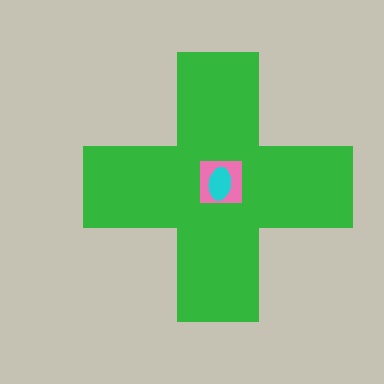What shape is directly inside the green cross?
The pink square.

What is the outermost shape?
The green cross.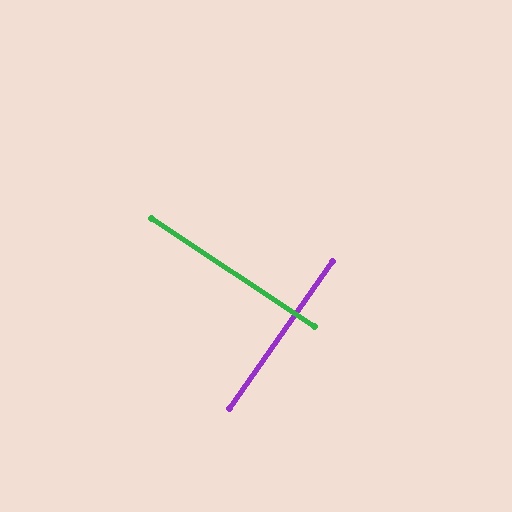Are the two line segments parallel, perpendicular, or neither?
Perpendicular — they meet at approximately 89°.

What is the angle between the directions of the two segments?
Approximately 89 degrees.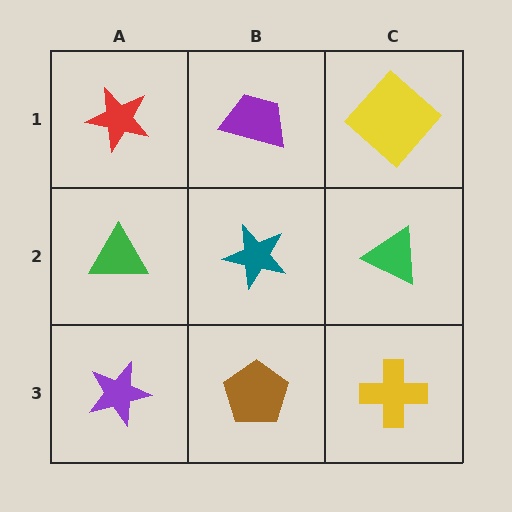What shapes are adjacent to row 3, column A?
A green triangle (row 2, column A), a brown pentagon (row 3, column B).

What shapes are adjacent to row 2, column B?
A purple trapezoid (row 1, column B), a brown pentagon (row 3, column B), a green triangle (row 2, column A), a green triangle (row 2, column C).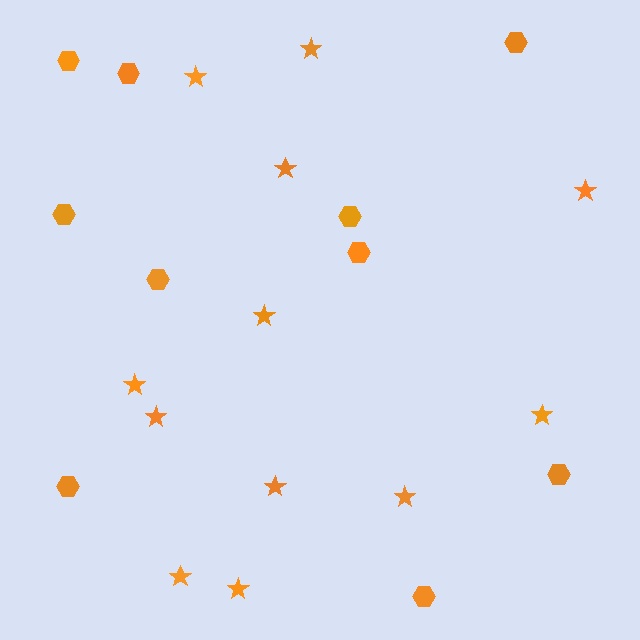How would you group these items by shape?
There are 2 groups: one group of hexagons (10) and one group of stars (12).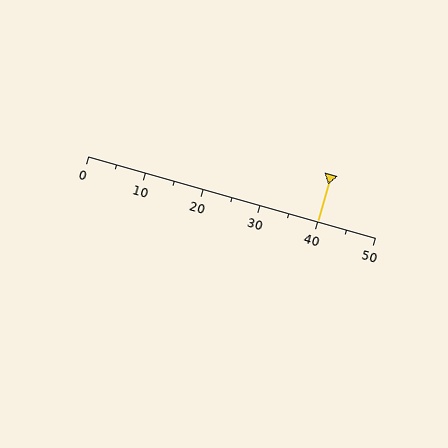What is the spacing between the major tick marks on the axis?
The major ticks are spaced 10 apart.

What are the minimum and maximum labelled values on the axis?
The axis runs from 0 to 50.